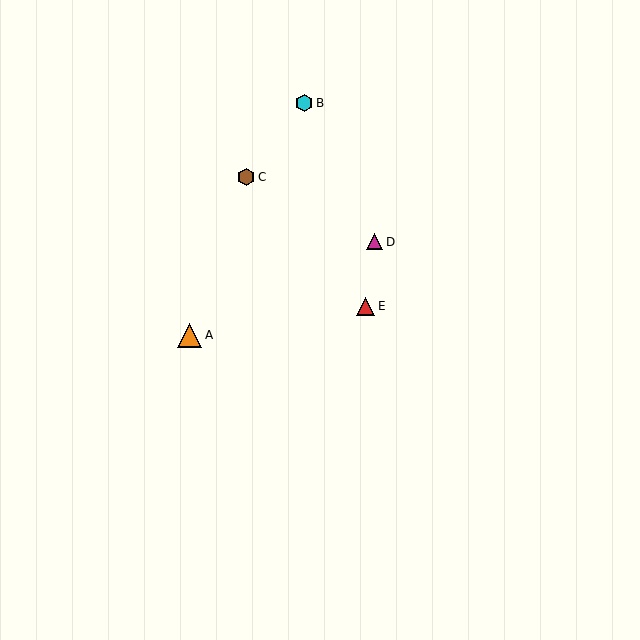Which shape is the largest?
The orange triangle (labeled A) is the largest.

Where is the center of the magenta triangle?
The center of the magenta triangle is at (375, 242).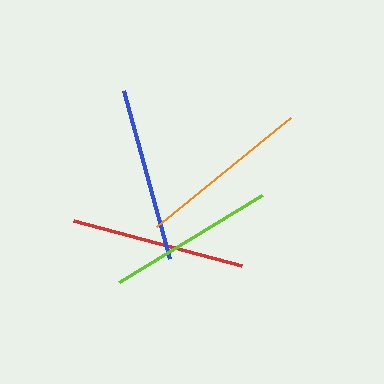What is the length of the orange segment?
The orange segment is approximately 174 pixels long.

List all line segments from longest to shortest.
From longest to shortest: blue, red, orange, lime.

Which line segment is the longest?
The blue line is the longest at approximately 174 pixels.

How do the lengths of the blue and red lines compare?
The blue and red lines are approximately the same length.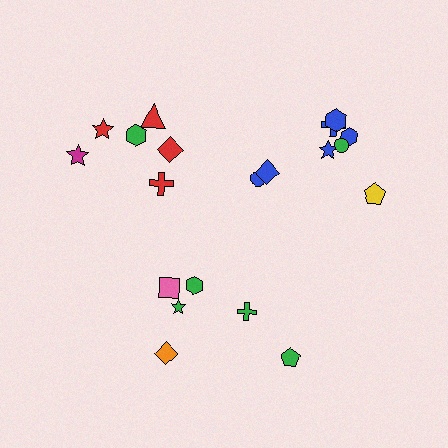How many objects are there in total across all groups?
There are 20 objects.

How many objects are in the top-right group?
There are 8 objects.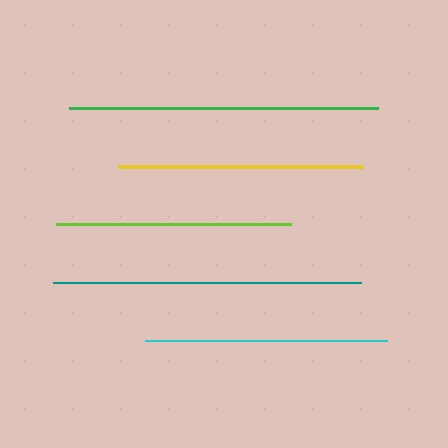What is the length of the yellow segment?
The yellow segment is approximately 245 pixels long.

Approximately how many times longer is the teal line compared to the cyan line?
The teal line is approximately 1.3 times the length of the cyan line.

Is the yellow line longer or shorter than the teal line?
The teal line is longer than the yellow line.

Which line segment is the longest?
The green line is the longest at approximately 310 pixels.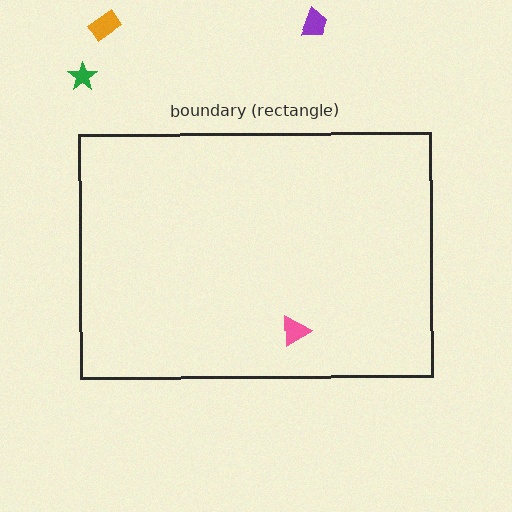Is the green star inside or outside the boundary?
Outside.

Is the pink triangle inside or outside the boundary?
Inside.